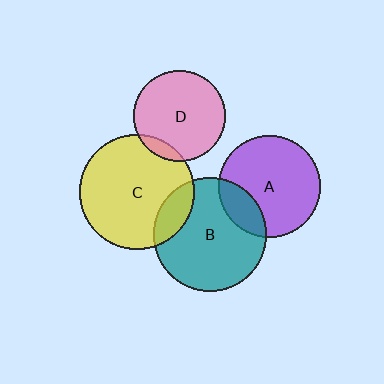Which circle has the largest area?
Circle C (yellow).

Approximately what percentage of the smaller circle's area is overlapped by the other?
Approximately 10%.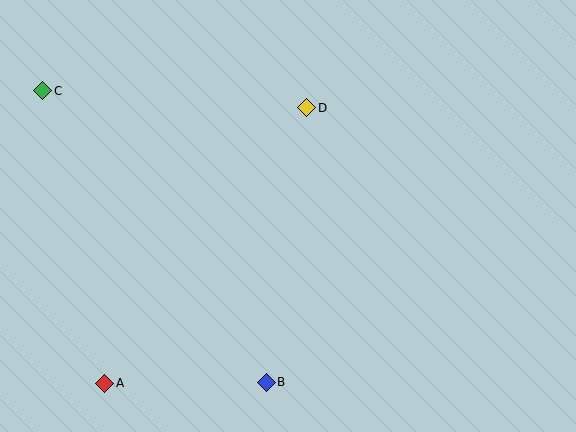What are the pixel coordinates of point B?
Point B is at (266, 382).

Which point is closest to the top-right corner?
Point D is closest to the top-right corner.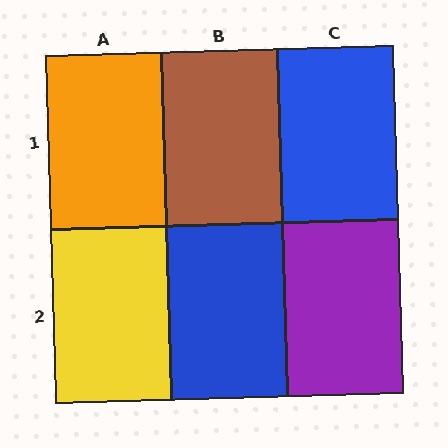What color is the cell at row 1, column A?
Orange.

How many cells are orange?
1 cell is orange.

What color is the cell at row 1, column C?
Blue.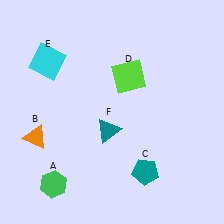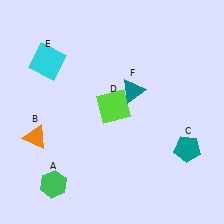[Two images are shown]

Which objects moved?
The objects that moved are: the teal pentagon (C), the lime square (D), the teal triangle (F).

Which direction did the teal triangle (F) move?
The teal triangle (F) moved up.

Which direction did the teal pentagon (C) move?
The teal pentagon (C) moved right.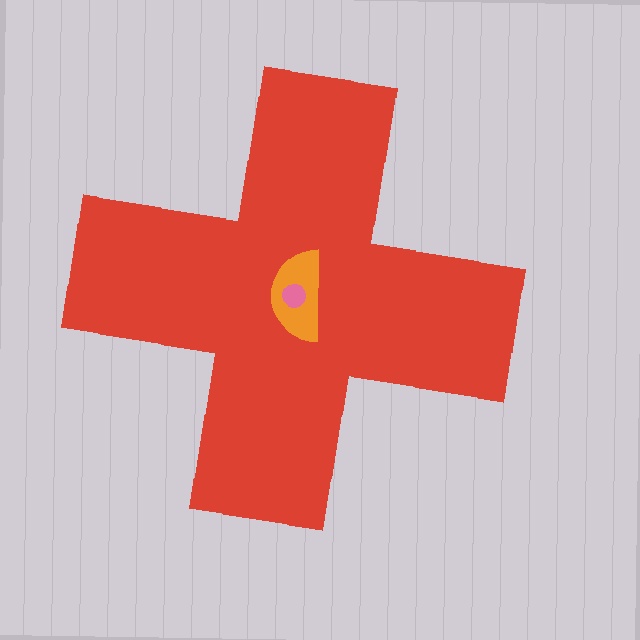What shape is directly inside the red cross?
The orange semicircle.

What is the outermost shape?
The red cross.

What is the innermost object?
The pink circle.